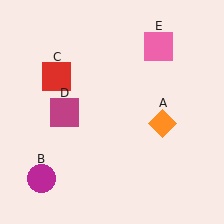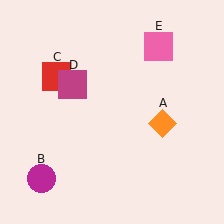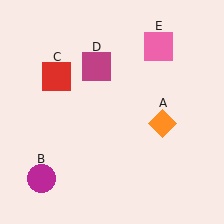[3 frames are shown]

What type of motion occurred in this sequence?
The magenta square (object D) rotated clockwise around the center of the scene.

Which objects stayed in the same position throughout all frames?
Orange diamond (object A) and magenta circle (object B) and red square (object C) and pink square (object E) remained stationary.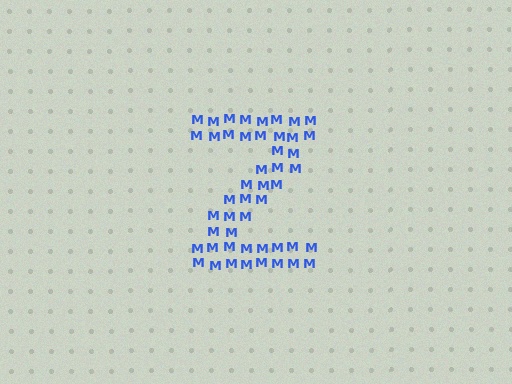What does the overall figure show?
The overall figure shows the letter Z.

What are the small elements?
The small elements are letter M's.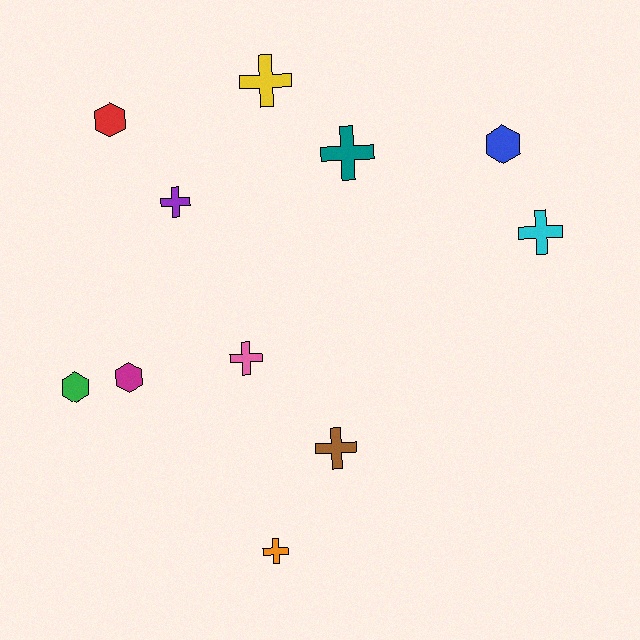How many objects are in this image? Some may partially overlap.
There are 11 objects.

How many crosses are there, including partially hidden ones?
There are 7 crosses.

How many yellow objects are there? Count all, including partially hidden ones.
There is 1 yellow object.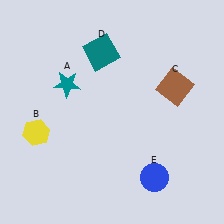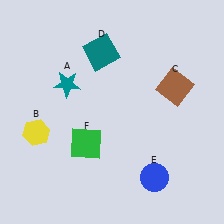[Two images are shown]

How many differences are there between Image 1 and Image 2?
There is 1 difference between the two images.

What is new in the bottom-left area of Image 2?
A green square (F) was added in the bottom-left area of Image 2.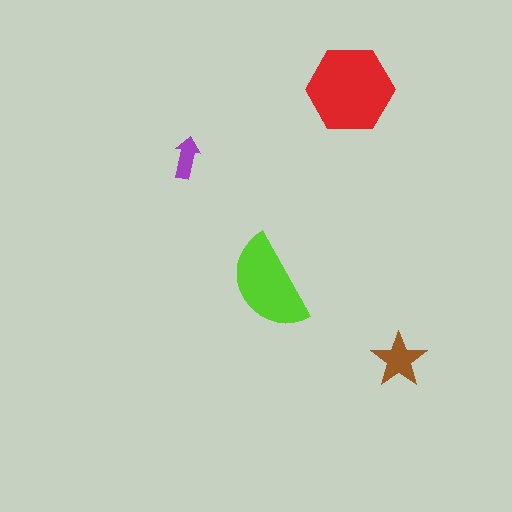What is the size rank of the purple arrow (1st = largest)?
4th.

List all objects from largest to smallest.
The red hexagon, the lime semicircle, the brown star, the purple arrow.